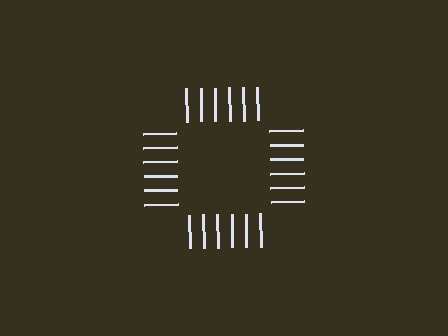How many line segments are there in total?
24 — 6 along each of the 4 edges.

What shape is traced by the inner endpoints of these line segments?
An illusory square — the line segments terminate on its edges but no continuous stroke is drawn.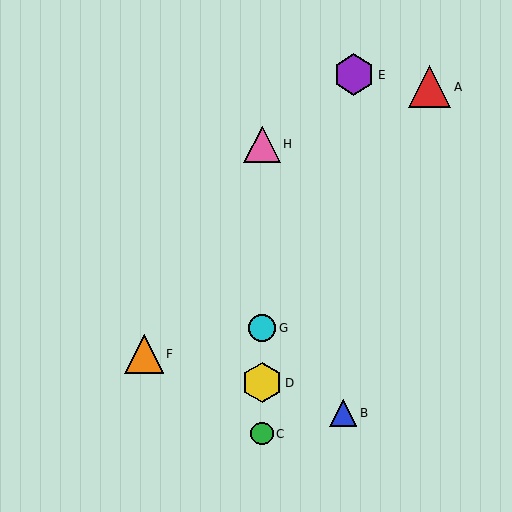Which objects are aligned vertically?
Objects C, D, G, H are aligned vertically.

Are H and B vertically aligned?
No, H is at x≈262 and B is at x≈343.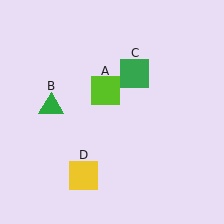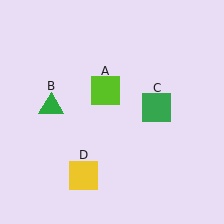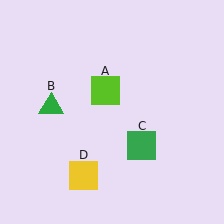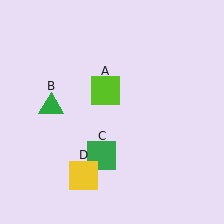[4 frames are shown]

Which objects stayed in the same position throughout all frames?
Lime square (object A) and green triangle (object B) and yellow square (object D) remained stationary.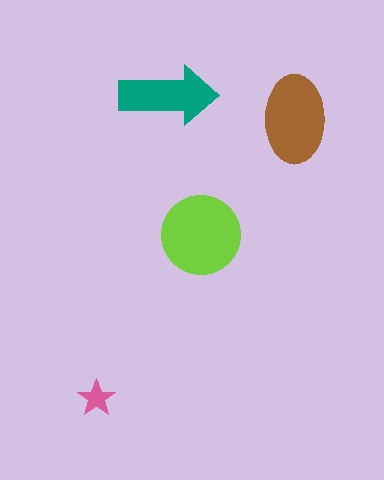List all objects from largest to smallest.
The lime circle, the brown ellipse, the teal arrow, the pink star.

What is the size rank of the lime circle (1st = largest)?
1st.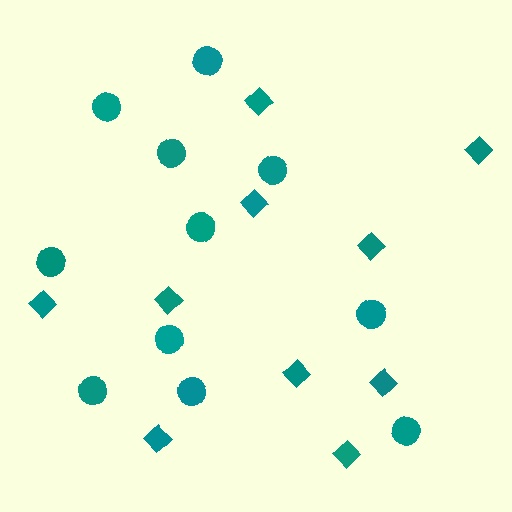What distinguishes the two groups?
There are 2 groups: one group of diamonds (10) and one group of circles (11).